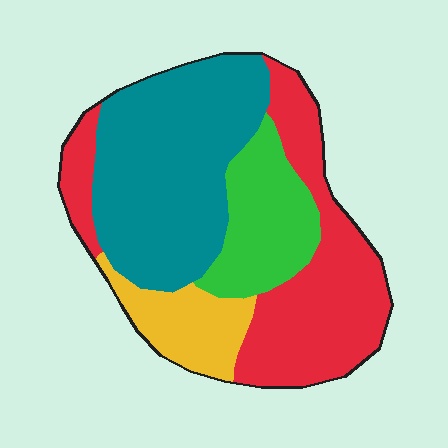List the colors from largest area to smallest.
From largest to smallest: teal, red, green, yellow.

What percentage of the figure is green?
Green takes up about one sixth (1/6) of the figure.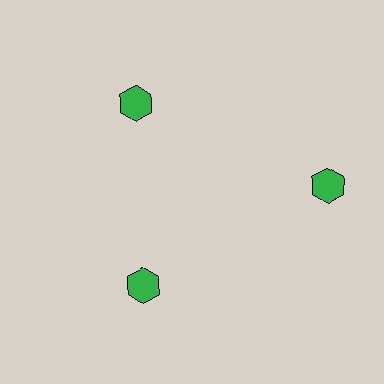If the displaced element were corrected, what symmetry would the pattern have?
It would have 3-fold rotational symmetry — the pattern would map onto itself every 120 degrees.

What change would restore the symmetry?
The symmetry would be restored by moving it inward, back onto the ring so that all 3 hexagons sit at equal angles and equal distance from the center.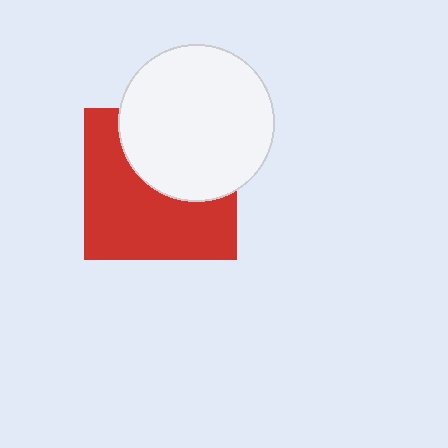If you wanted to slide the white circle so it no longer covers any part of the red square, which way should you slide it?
Slide it up — that is the most direct way to separate the two shapes.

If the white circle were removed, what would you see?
You would see the complete red square.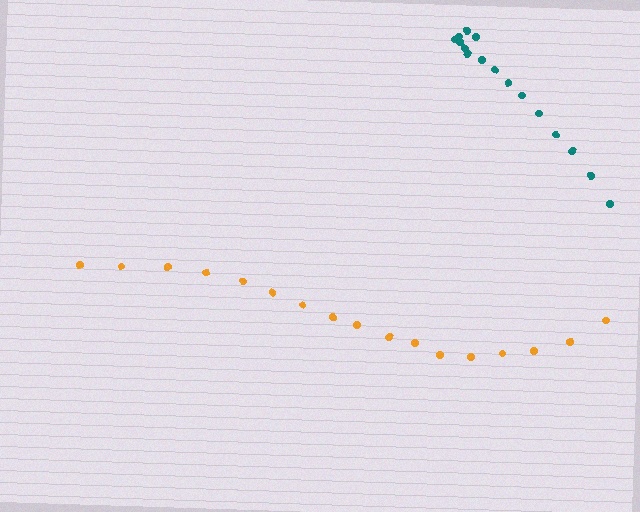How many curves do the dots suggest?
There are 2 distinct paths.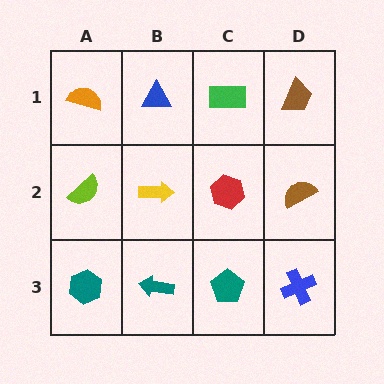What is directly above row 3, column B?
A yellow arrow.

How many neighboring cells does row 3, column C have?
3.